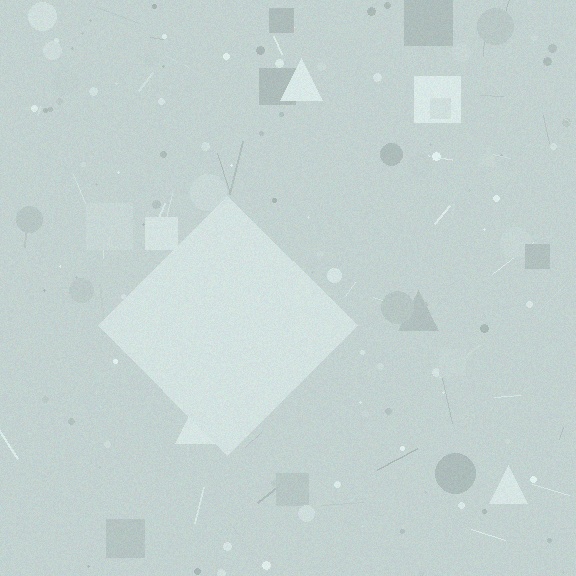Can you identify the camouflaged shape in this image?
The camouflaged shape is a diamond.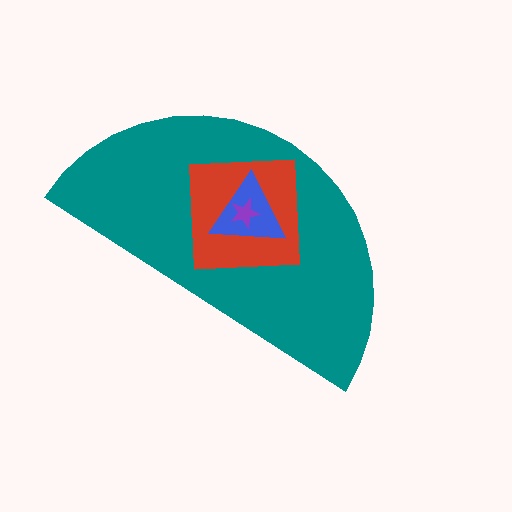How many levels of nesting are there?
4.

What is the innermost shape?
The purple star.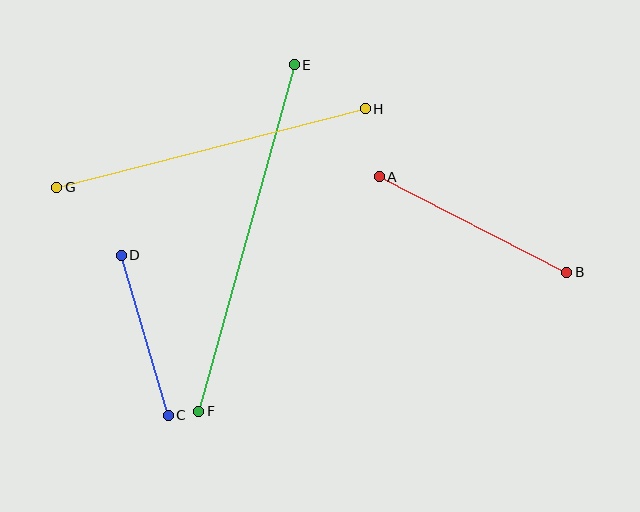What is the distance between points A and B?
The distance is approximately 210 pixels.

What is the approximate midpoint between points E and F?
The midpoint is at approximately (246, 238) pixels.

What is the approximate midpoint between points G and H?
The midpoint is at approximately (211, 148) pixels.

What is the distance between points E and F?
The distance is approximately 359 pixels.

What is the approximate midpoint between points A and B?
The midpoint is at approximately (473, 224) pixels.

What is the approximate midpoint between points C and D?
The midpoint is at approximately (145, 335) pixels.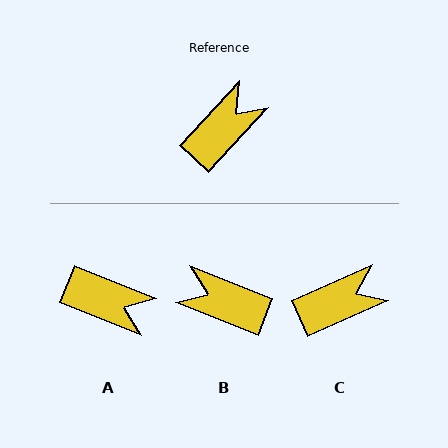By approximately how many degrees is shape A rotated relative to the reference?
Approximately 69 degrees clockwise.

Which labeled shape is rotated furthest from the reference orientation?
B, about 112 degrees away.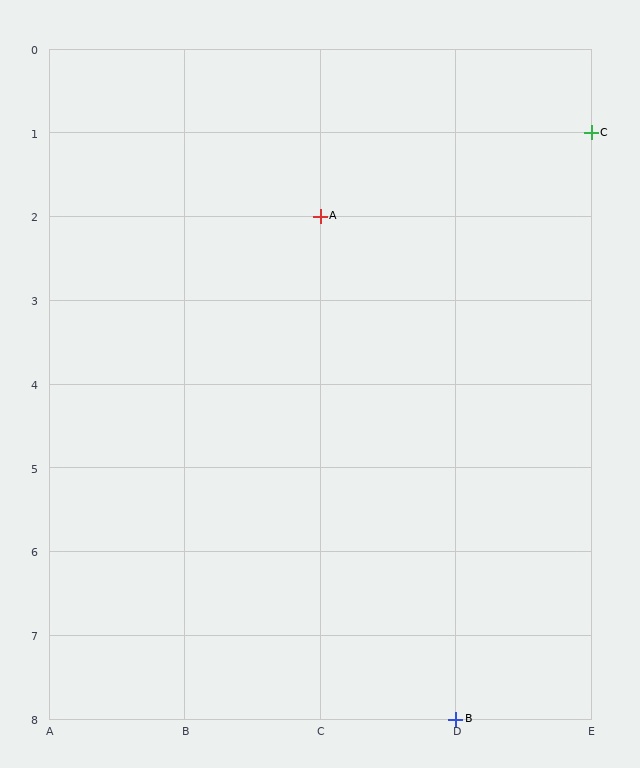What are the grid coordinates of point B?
Point B is at grid coordinates (D, 8).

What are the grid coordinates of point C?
Point C is at grid coordinates (E, 1).